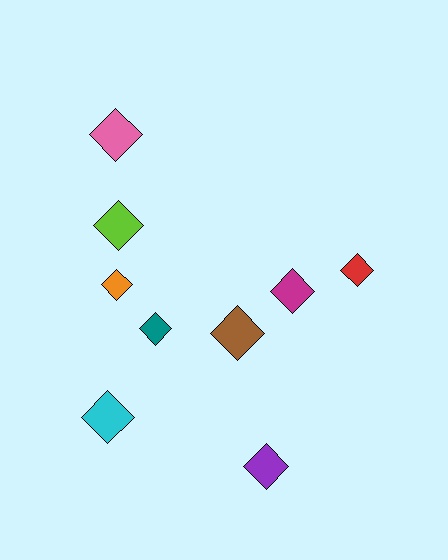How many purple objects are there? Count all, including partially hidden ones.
There is 1 purple object.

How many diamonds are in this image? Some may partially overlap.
There are 9 diamonds.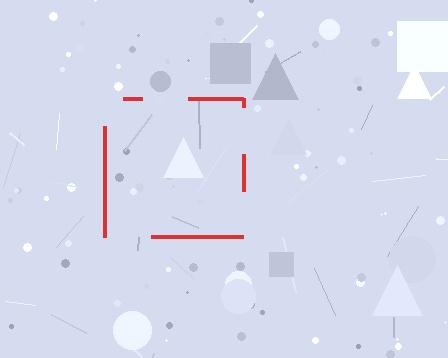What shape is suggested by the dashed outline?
The dashed outline suggests a square.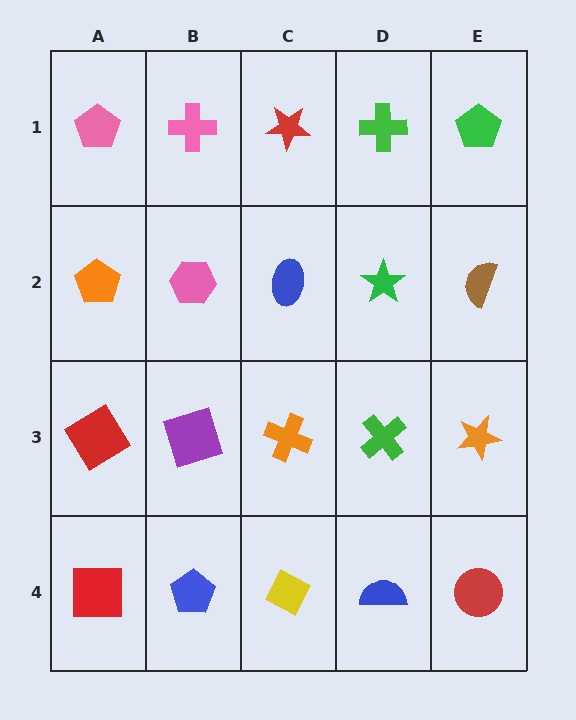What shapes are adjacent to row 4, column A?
A red diamond (row 3, column A), a blue pentagon (row 4, column B).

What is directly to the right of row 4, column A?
A blue pentagon.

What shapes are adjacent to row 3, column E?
A brown semicircle (row 2, column E), a red circle (row 4, column E), a green cross (row 3, column D).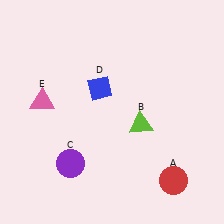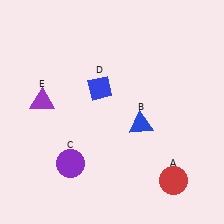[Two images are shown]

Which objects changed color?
B changed from lime to blue. E changed from pink to purple.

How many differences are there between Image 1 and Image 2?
There are 2 differences between the two images.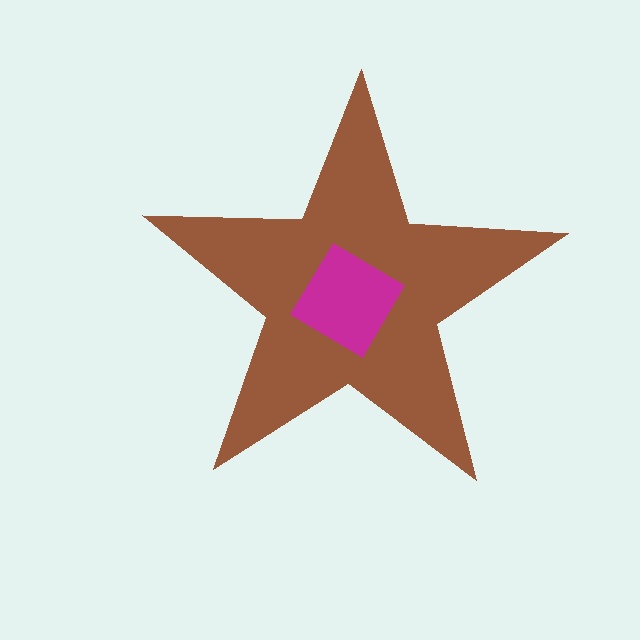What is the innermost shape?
The magenta diamond.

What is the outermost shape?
The brown star.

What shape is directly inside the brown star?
The magenta diamond.